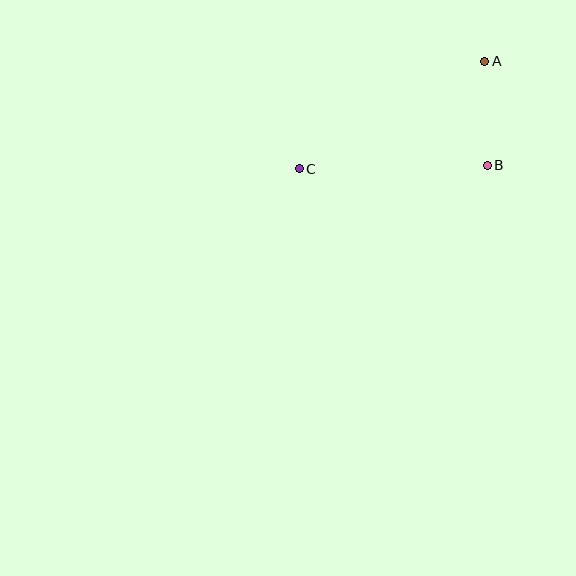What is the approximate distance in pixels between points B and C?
The distance between B and C is approximately 188 pixels.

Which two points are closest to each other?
Points A and B are closest to each other.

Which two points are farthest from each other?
Points A and C are farthest from each other.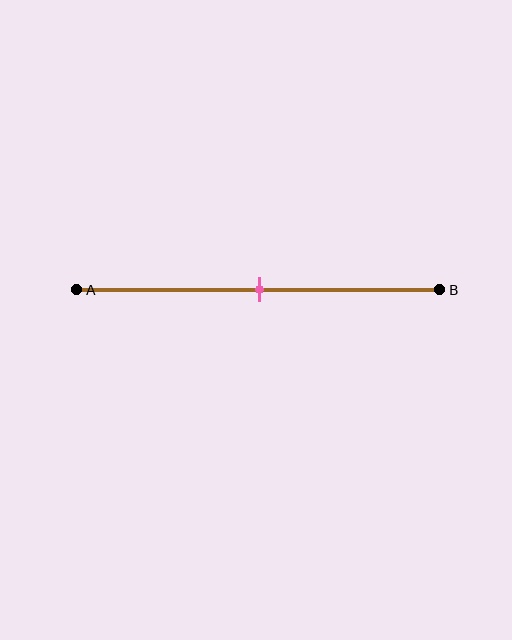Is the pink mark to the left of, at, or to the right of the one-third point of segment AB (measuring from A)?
The pink mark is to the right of the one-third point of segment AB.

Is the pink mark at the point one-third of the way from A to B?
No, the mark is at about 50% from A, not at the 33% one-third point.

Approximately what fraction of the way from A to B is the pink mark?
The pink mark is approximately 50% of the way from A to B.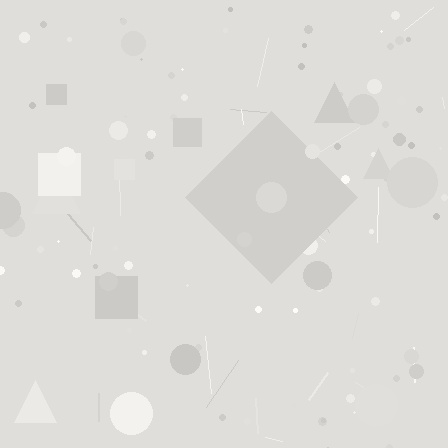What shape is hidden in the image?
A diamond is hidden in the image.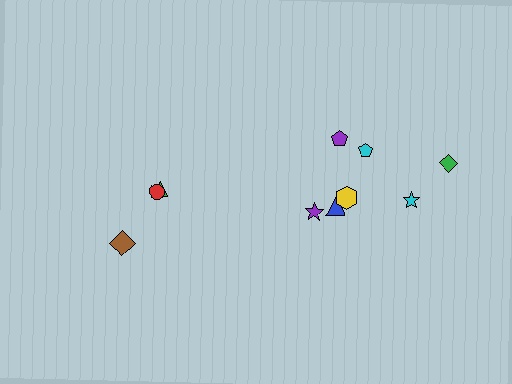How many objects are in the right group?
There are 7 objects.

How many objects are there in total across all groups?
There are 10 objects.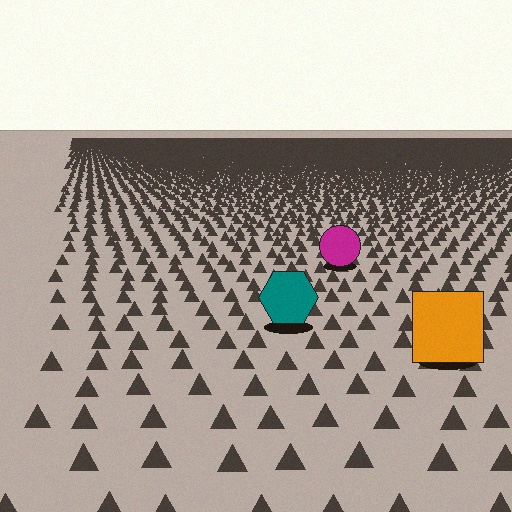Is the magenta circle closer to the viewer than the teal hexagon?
No. The teal hexagon is closer — you can tell from the texture gradient: the ground texture is coarser near it.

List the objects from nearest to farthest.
From nearest to farthest: the orange square, the teal hexagon, the magenta circle.